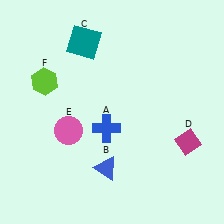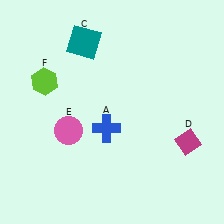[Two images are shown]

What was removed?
The blue triangle (B) was removed in Image 2.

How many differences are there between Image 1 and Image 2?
There is 1 difference between the two images.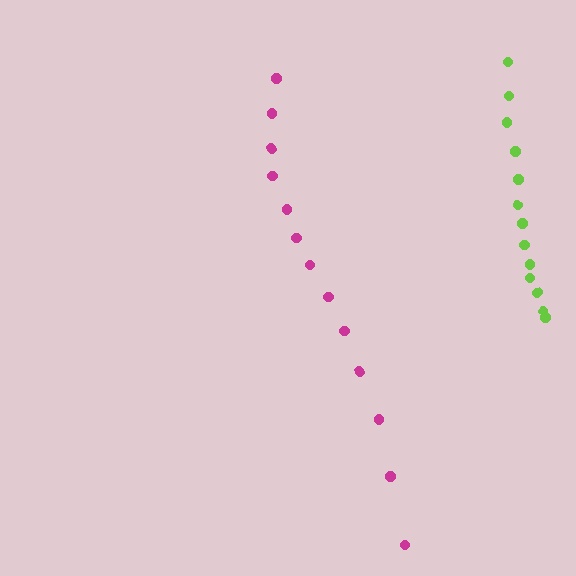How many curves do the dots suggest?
There are 2 distinct paths.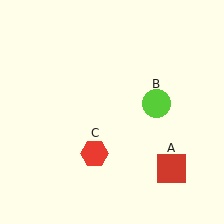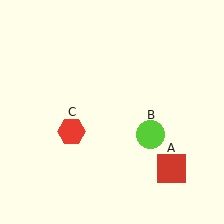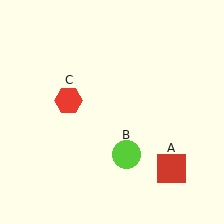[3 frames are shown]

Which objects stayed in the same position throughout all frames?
Red square (object A) remained stationary.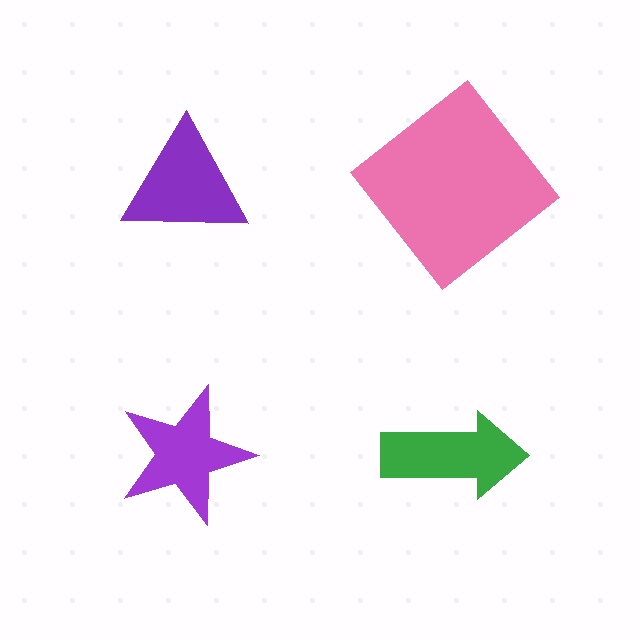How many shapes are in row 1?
2 shapes.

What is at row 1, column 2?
A pink diamond.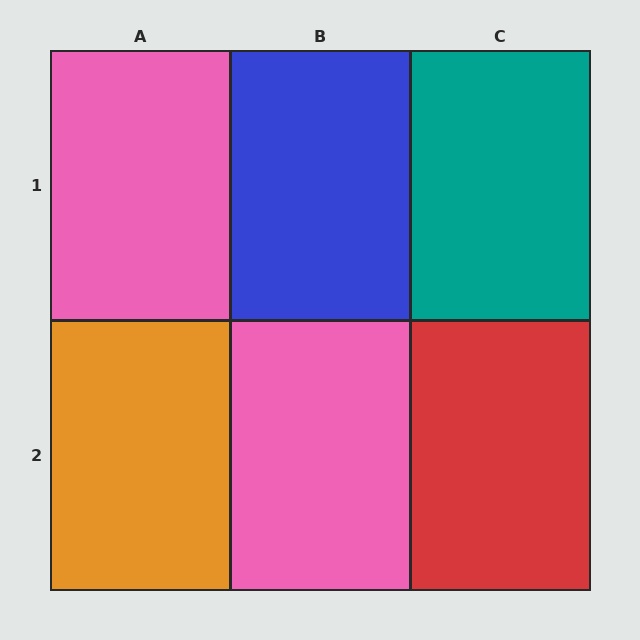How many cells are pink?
2 cells are pink.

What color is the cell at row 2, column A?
Orange.